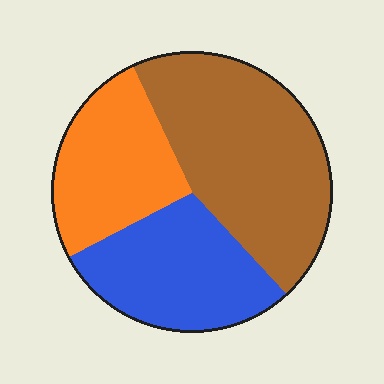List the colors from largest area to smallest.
From largest to smallest: brown, blue, orange.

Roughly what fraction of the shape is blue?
Blue covers around 30% of the shape.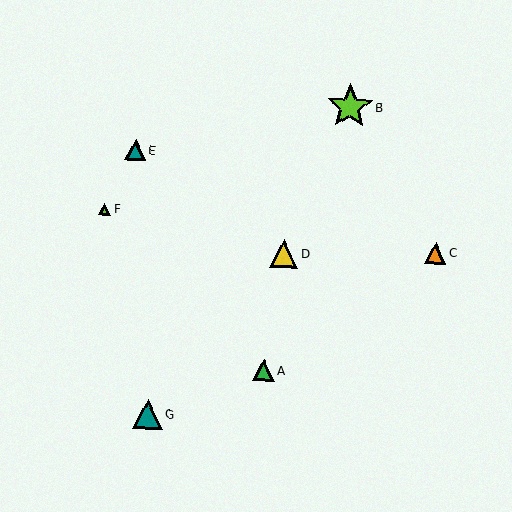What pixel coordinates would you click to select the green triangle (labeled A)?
Click at (264, 371) to select the green triangle A.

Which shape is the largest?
The lime star (labeled B) is the largest.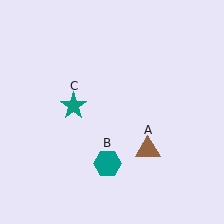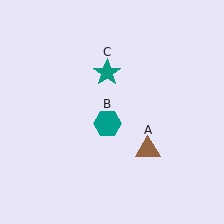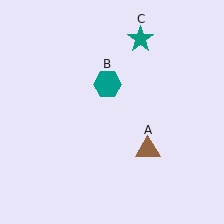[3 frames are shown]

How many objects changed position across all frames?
2 objects changed position: teal hexagon (object B), teal star (object C).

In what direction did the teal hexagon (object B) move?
The teal hexagon (object B) moved up.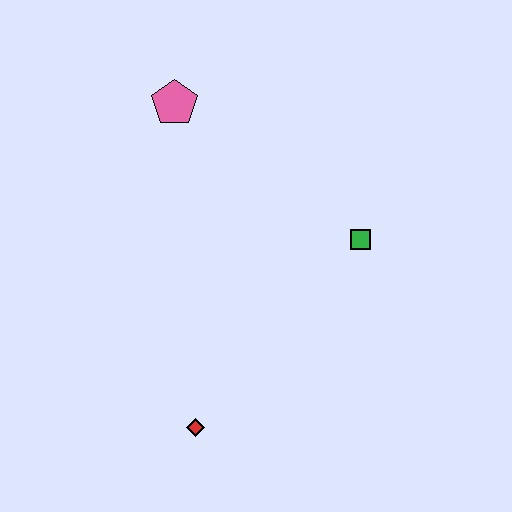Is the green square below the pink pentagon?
Yes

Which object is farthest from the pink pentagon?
The red diamond is farthest from the pink pentagon.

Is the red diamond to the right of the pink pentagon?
Yes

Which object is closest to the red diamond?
The green square is closest to the red diamond.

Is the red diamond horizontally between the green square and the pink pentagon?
Yes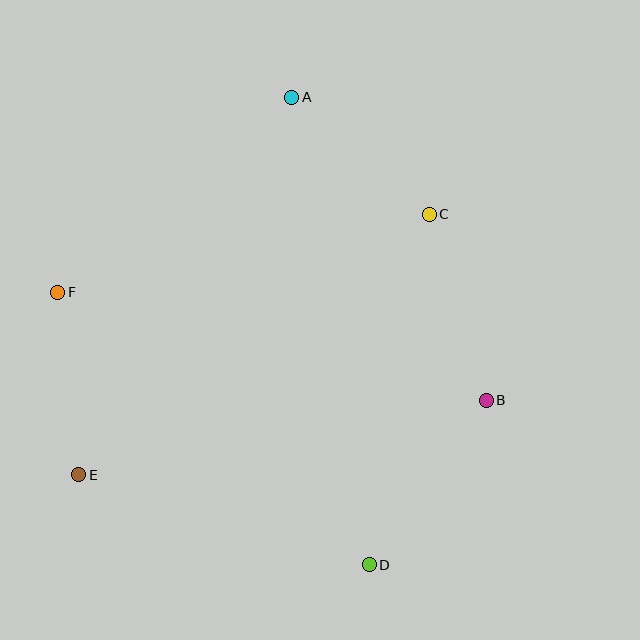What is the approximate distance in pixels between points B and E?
The distance between B and E is approximately 415 pixels.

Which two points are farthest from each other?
Points A and D are farthest from each other.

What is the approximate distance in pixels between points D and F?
The distance between D and F is approximately 414 pixels.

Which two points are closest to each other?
Points A and C are closest to each other.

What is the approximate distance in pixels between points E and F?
The distance between E and F is approximately 183 pixels.